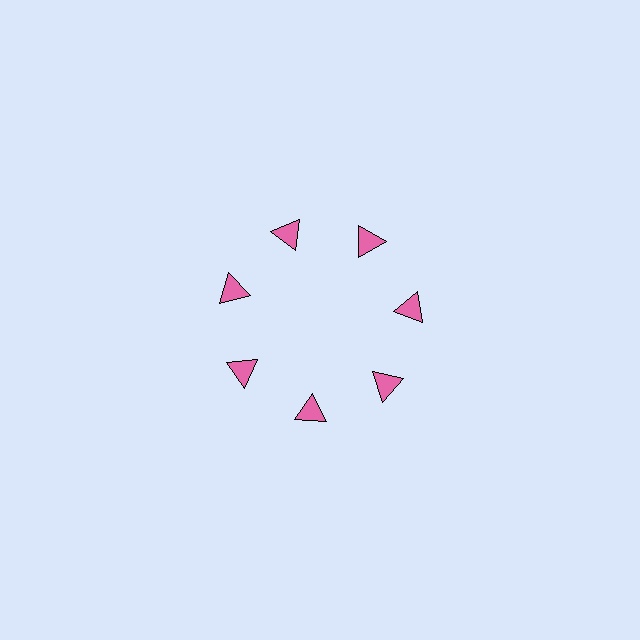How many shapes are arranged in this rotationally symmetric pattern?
There are 7 shapes, arranged in 7 groups of 1.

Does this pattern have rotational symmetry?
Yes, this pattern has 7-fold rotational symmetry. It looks the same after rotating 51 degrees around the center.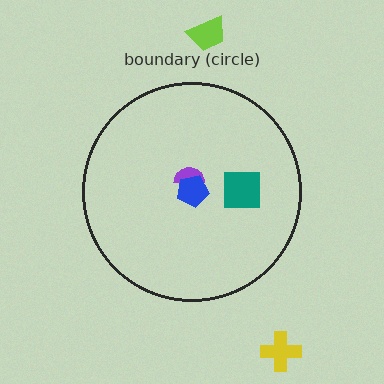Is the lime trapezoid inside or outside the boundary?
Outside.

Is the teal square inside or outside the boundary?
Inside.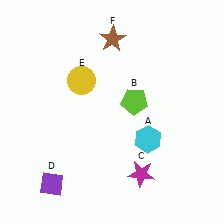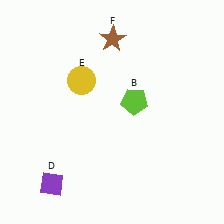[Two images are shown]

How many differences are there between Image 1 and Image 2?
There are 2 differences between the two images.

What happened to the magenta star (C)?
The magenta star (C) was removed in Image 2. It was in the bottom-right area of Image 1.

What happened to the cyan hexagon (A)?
The cyan hexagon (A) was removed in Image 2. It was in the bottom-right area of Image 1.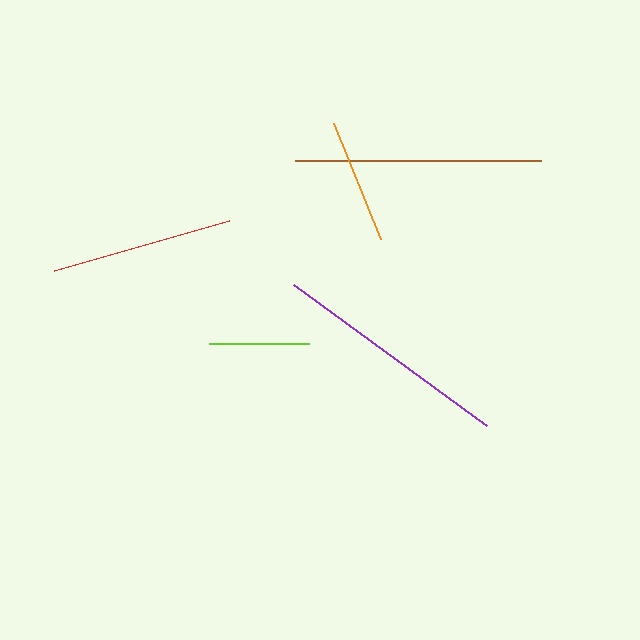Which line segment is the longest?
The brown line is the longest at approximately 247 pixels.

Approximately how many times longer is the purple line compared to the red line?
The purple line is approximately 1.3 times the length of the red line.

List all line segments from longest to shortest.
From longest to shortest: brown, purple, red, orange, lime.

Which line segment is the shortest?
The lime line is the shortest at approximately 101 pixels.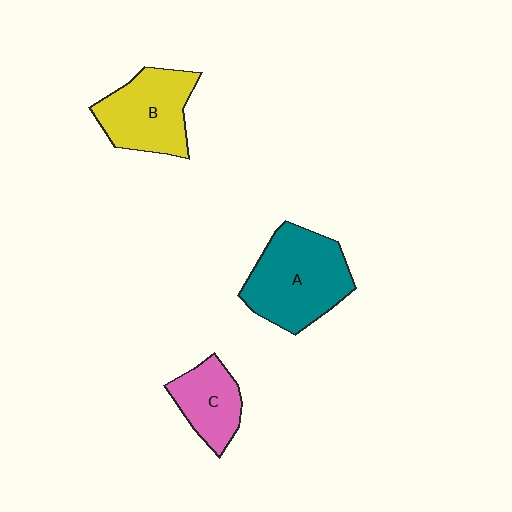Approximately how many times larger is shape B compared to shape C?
Approximately 1.5 times.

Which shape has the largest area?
Shape A (teal).